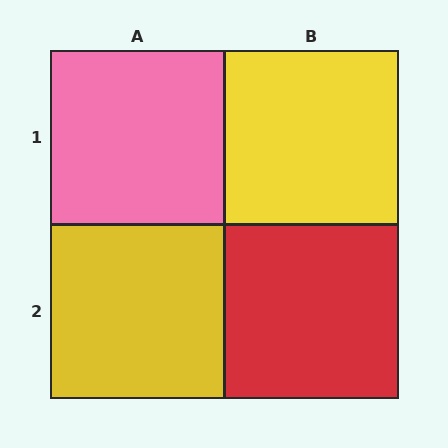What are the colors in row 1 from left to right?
Pink, yellow.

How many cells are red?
1 cell is red.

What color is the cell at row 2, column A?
Yellow.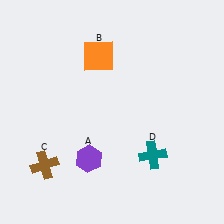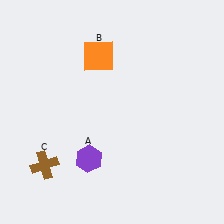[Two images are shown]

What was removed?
The teal cross (D) was removed in Image 2.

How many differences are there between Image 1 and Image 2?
There is 1 difference between the two images.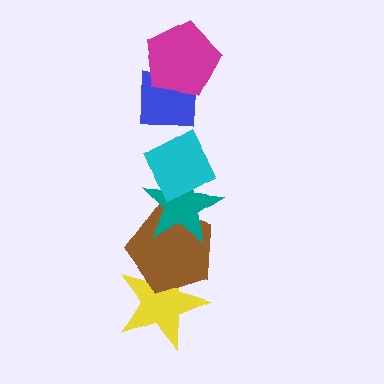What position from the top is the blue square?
The blue square is 2nd from the top.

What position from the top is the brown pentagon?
The brown pentagon is 5th from the top.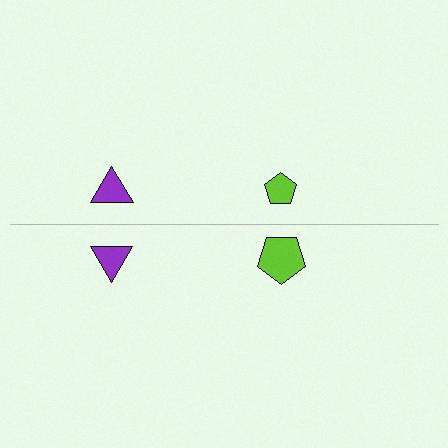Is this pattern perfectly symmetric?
No, the pattern is not perfectly symmetric. The lime pentagon on the bottom side has a different size than its mirror counterpart.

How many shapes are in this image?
There are 4 shapes in this image.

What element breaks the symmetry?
The lime pentagon on the bottom side has a different size than its mirror counterpart.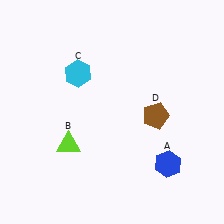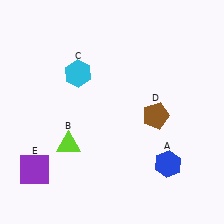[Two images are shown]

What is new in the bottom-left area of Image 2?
A purple square (E) was added in the bottom-left area of Image 2.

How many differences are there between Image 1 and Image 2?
There is 1 difference between the two images.